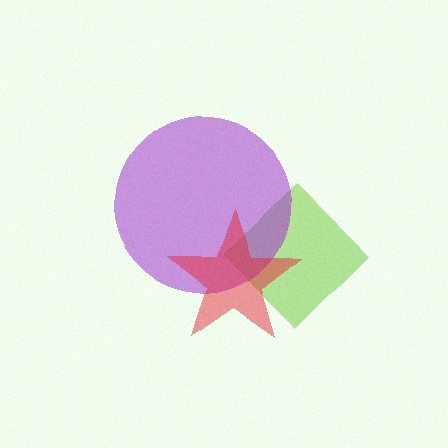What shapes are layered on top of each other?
The layered shapes are: a lime diamond, a purple circle, a red star.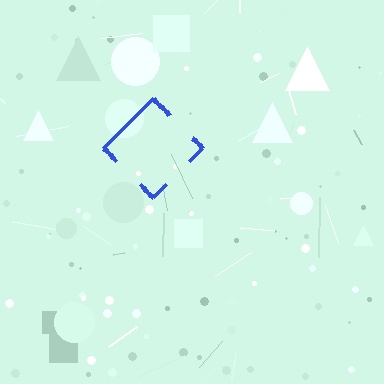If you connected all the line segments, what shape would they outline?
They would outline a diamond.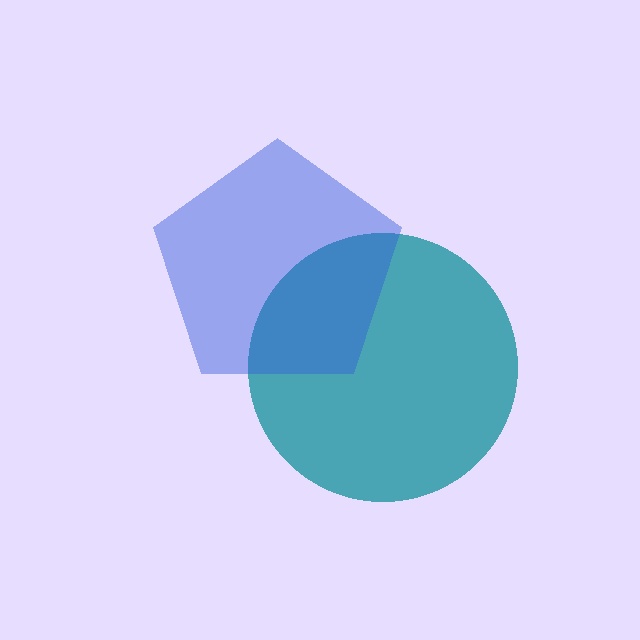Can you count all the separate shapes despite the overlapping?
Yes, there are 2 separate shapes.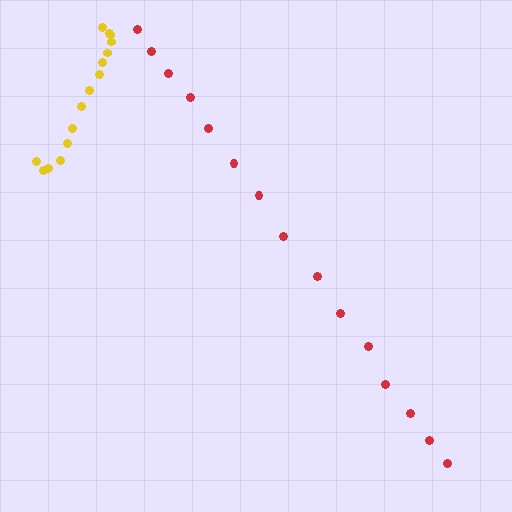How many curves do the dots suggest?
There are 2 distinct paths.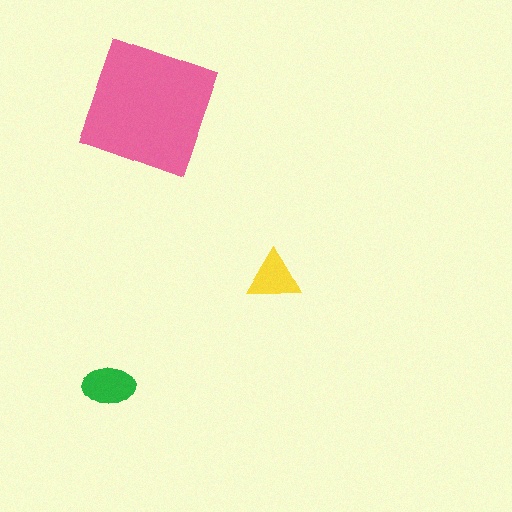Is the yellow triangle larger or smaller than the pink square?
Smaller.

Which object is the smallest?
The yellow triangle.